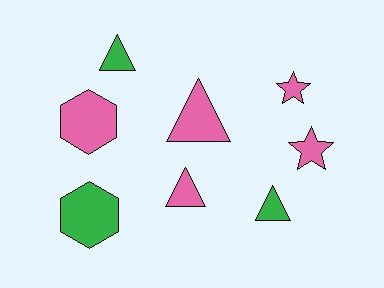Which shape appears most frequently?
Triangle, with 4 objects.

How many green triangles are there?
There are 2 green triangles.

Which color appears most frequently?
Pink, with 5 objects.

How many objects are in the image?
There are 8 objects.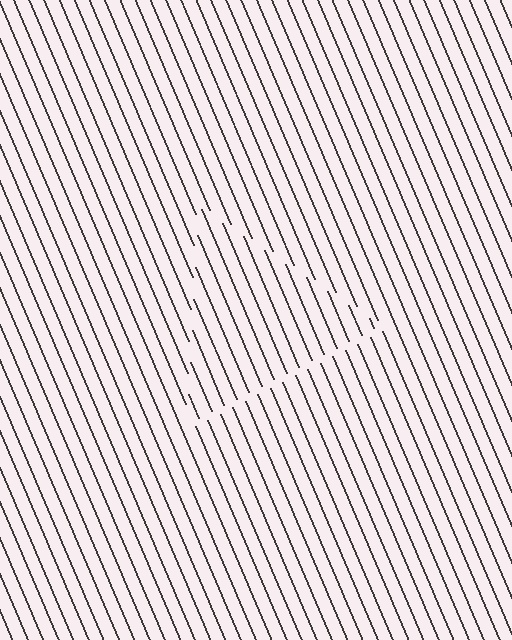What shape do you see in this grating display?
An illusory triangle. The interior of the shape contains the same grating, shifted by half a period — the contour is defined by the phase discontinuity where line-ends from the inner and outer gratings abut.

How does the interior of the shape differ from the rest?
The interior of the shape contains the same grating, shifted by half a period — the contour is defined by the phase discontinuity where line-ends from the inner and outer gratings abut.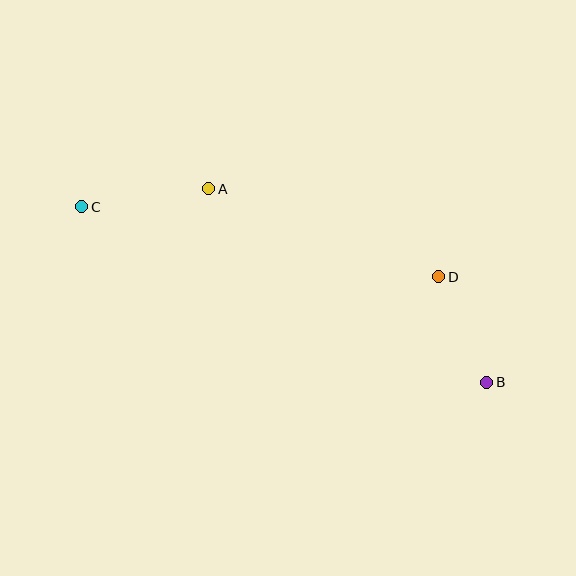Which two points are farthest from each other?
Points B and C are farthest from each other.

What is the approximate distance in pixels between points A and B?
The distance between A and B is approximately 339 pixels.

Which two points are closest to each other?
Points B and D are closest to each other.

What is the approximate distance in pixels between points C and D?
The distance between C and D is approximately 364 pixels.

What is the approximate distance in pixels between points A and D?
The distance between A and D is approximately 246 pixels.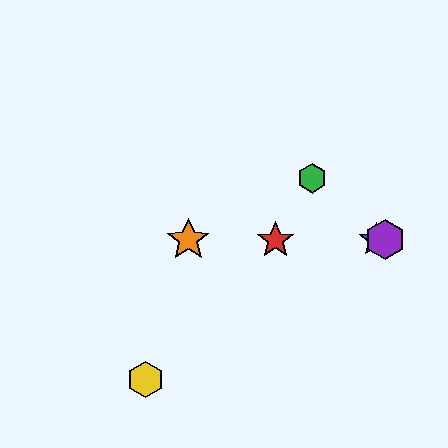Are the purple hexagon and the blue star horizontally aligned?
Yes, both are at y≈240.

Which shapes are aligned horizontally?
The red star, the blue star, the purple hexagon, the orange star are aligned horizontally.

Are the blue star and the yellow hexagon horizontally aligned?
No, the blue star is at y≈240 and the yellow hexagon is at y≈379.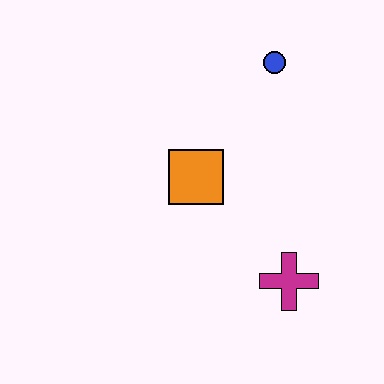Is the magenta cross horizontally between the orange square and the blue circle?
No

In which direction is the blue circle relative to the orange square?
The blue circle is above the orange square.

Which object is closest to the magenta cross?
The orange square is closest to the magenta cross.